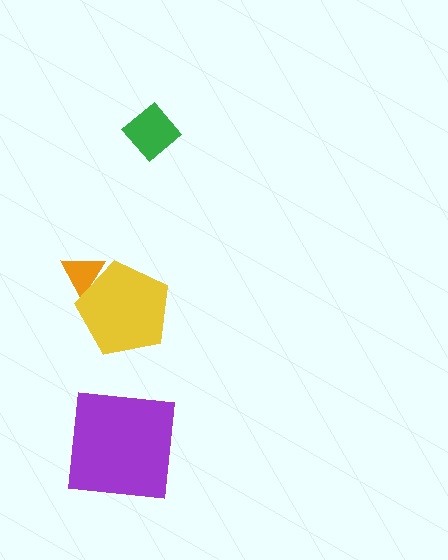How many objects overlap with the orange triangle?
1 object overlaps with the orange triangle.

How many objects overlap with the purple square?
0 objects overlap with the purple square.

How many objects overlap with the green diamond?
0 objects overlap with the green diamond.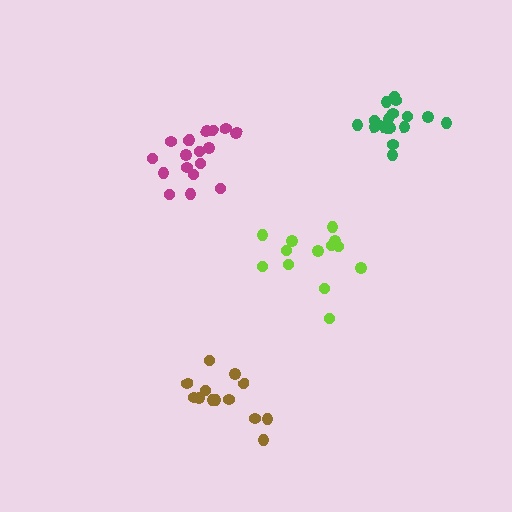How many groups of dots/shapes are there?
There are 4 groups.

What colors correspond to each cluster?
The clusters are colored: brown, magenta, lime, green.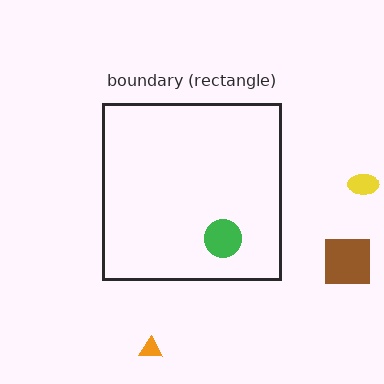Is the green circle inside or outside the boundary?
Inside.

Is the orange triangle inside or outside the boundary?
Outside.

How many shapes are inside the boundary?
1 inside, 3 outside.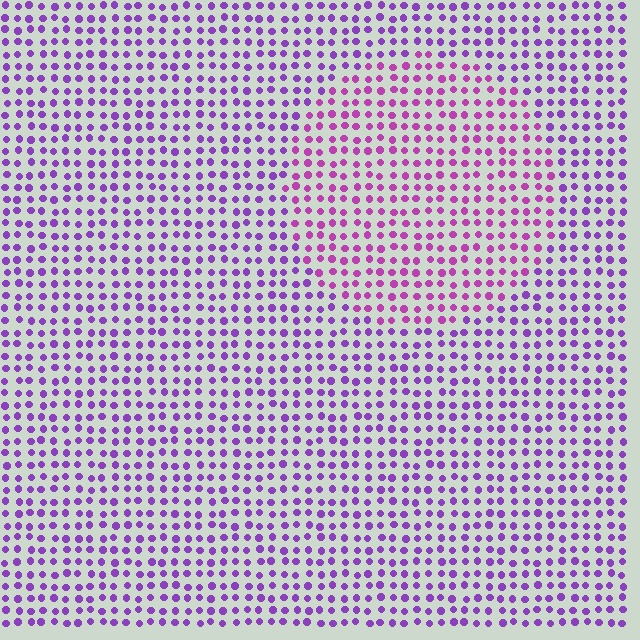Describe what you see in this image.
The image is filled with small purple elements in a uniform arrangement. A circle-shaped region is visible where the elements are tinted to a slightly different hue, forming a subtle color boundary.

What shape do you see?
I see a circle.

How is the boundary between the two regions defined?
The boundary is defined purely by a slight shift in hue (about 30 degrees). Spacing, size, and orientation are identical on both sides.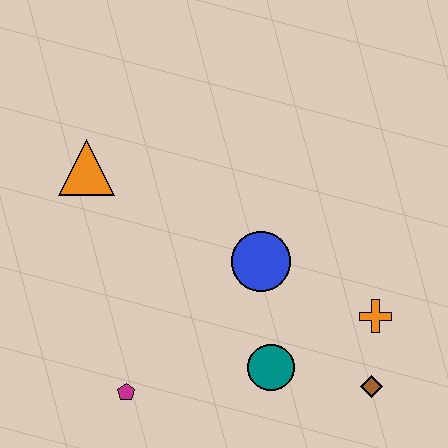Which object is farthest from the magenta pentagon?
The orange cross is farthest from the magenta pentagon.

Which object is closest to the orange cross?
The brown diamond is closest to the orange cross.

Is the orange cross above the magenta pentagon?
Yes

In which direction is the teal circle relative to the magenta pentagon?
The teal circle is to the right of the magenta pentagon.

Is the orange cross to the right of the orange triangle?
Yes